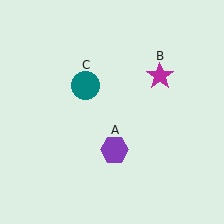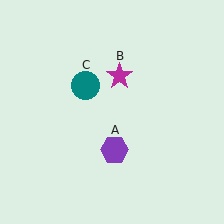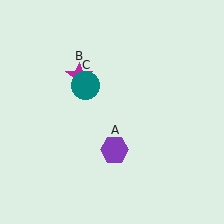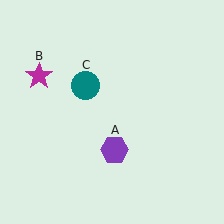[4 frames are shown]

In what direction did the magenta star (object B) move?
The magenta star (object B) moved left.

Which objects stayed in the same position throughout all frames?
Purple hexagon (object A) and teal circle (object C) remained stationary.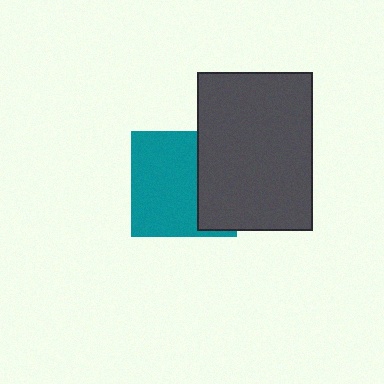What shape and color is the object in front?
The object in front is a dark gray rectangle.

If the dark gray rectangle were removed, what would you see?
You would see the complete teal square.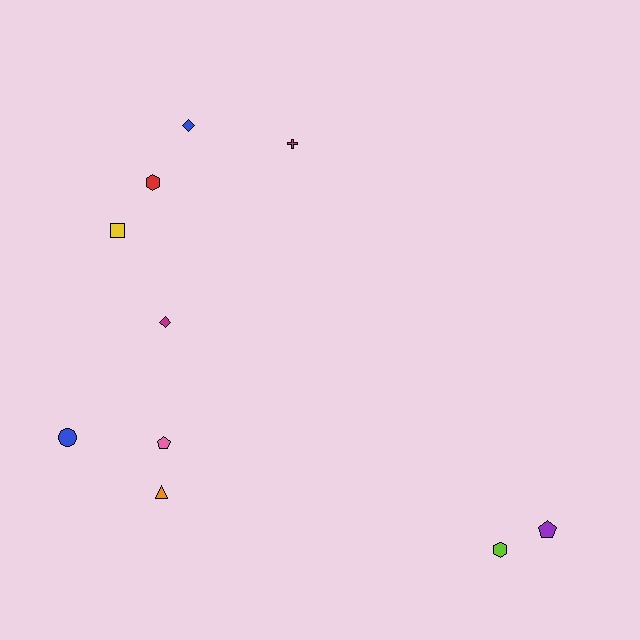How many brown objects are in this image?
There are no brown objects.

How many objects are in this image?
There are 10 objects.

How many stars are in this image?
There are no stars.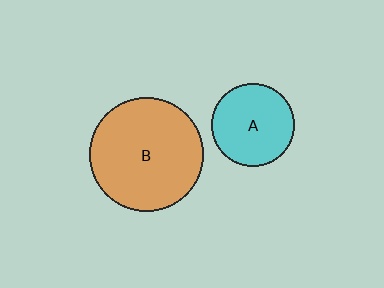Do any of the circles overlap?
No, none of the circles overlap.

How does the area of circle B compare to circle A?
Approximately 1.9 times.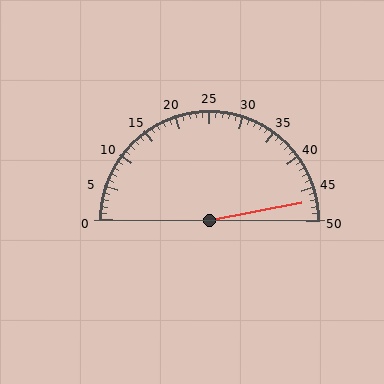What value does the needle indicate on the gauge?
The needle indicates approximately 47.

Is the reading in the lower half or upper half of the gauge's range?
The reading is in the upper half of the range (0 to 50).